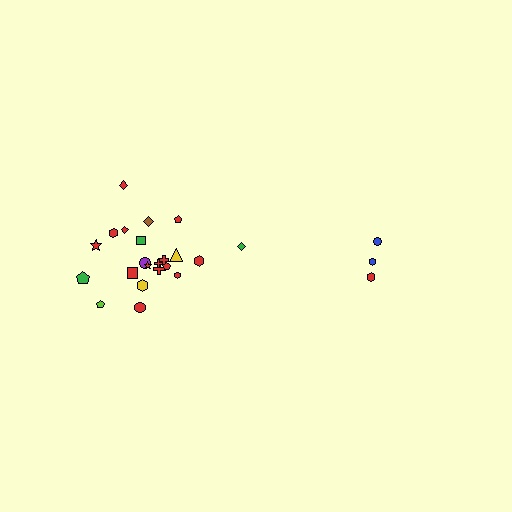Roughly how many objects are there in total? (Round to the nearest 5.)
Roughly 25 objects in total.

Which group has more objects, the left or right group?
The left group.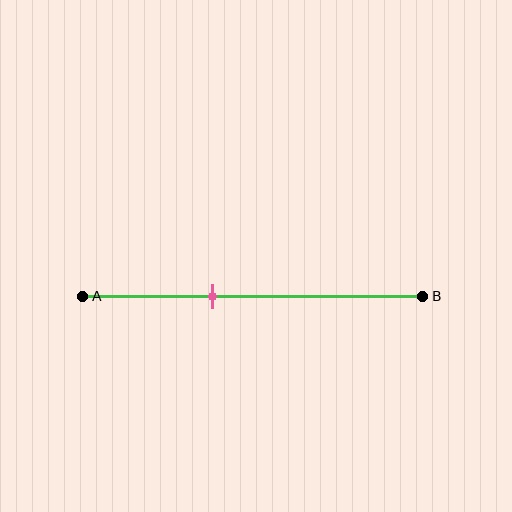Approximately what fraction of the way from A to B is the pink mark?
The pink mark is approximately 40% of the way from A to B.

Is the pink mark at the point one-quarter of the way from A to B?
No, the mark is at about 40% from A, not at the 25% one-quarter point.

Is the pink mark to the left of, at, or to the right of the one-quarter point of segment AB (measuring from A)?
The pink mark is to the right of the one-quarter point of segment AB.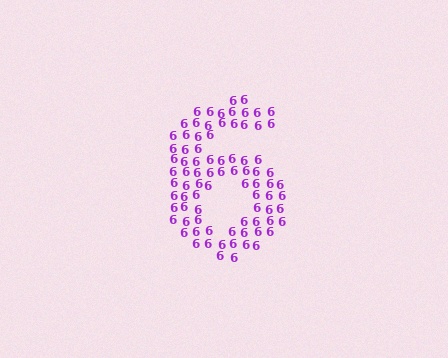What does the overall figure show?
The overall figure shows the digit 6.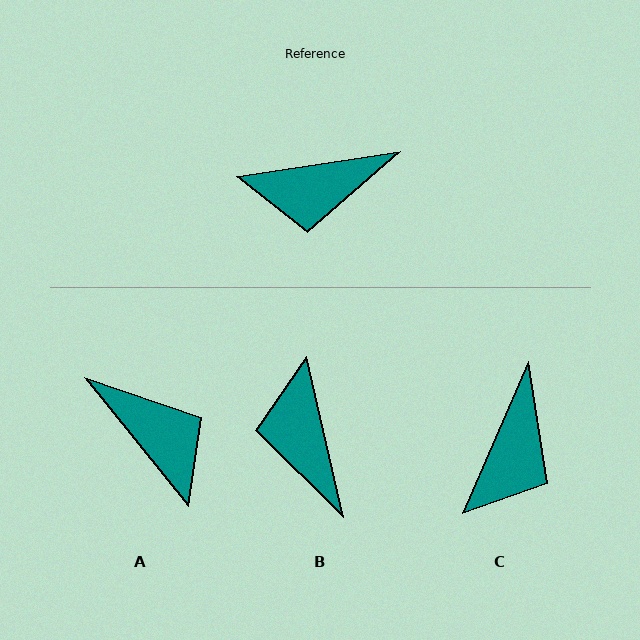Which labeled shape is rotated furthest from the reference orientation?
A, about 120 degrees away.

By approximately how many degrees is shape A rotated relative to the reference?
Approximately 120 degrees counter-clockwise.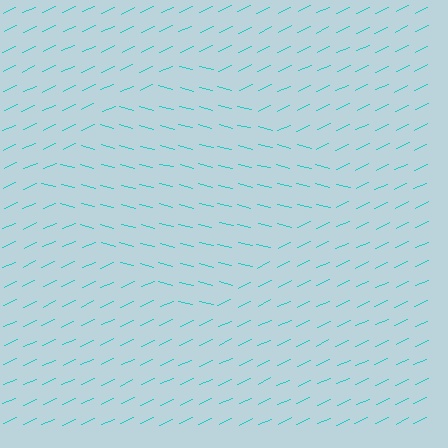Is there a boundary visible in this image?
Yes, there is a texture boundary formed by a change in line orientation.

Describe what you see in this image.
The image is filled with small cyan line segments. A diamond region in the image has lines oriented differently from the surrounding lines, creating a visible texture boundary.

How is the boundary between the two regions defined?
The boundary is defined purely by a change in line orientation (approximately 39 degrees difference). All lines are the same color and thickness.